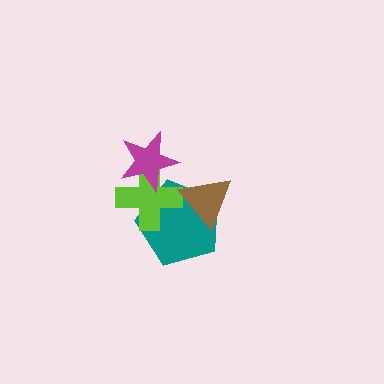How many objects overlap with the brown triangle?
2 objects overlap with the brown triangle.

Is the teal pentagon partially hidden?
Yes, it is partially covered by another shape.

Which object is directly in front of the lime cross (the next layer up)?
The magenta star is directly in front of the lime cross.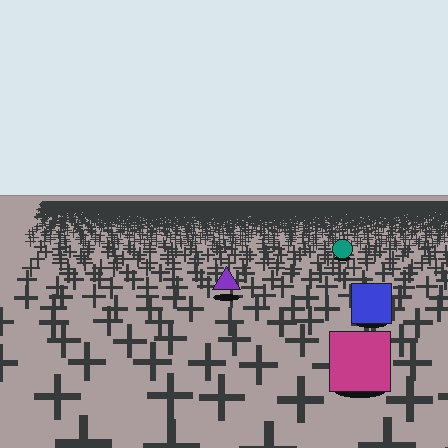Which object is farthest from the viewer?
The teal circle is farthest from the viewer. It appears smaller and the ground texture around it is denser.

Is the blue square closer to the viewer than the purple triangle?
Yes. The blue square is closer — you can tell from the texture gradient: the ground texture is coarser near it.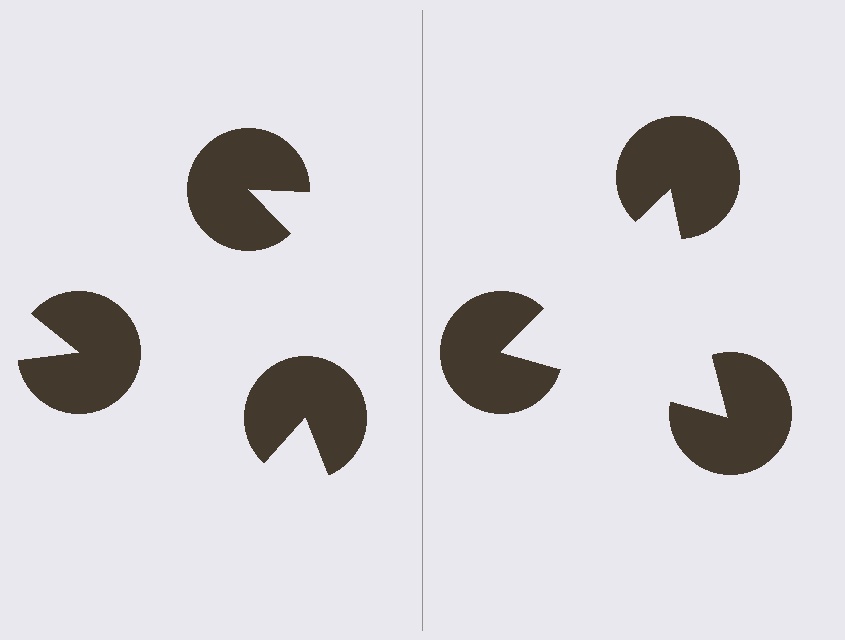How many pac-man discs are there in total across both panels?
6 — 3 on each side.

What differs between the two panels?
The pac-man discs are positioned identically on both sides; only the wedge orientations differ. On the right they align to a triangle; on the left they are misaligned.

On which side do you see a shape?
An illusory triangle appears on the right side. On the left side the wedge cuts are rotated, so no coherent shape forms.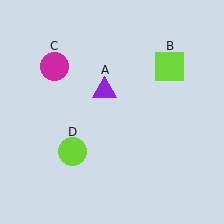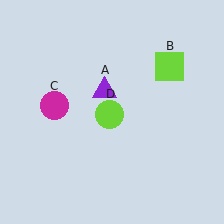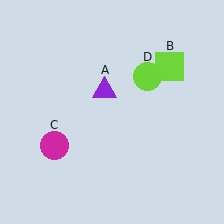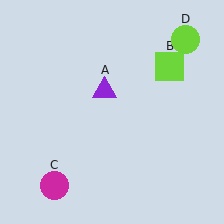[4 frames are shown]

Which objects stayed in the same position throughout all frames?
Purple triangle (object A) and lime square (object B) remained stationary.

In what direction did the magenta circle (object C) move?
The magenta circle (object C) moved down.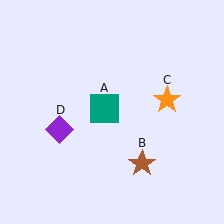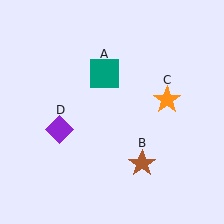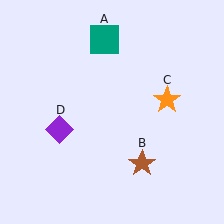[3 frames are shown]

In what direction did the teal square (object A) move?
The teal square (object A) moved up.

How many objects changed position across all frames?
1 object changed position: teal square (object A).